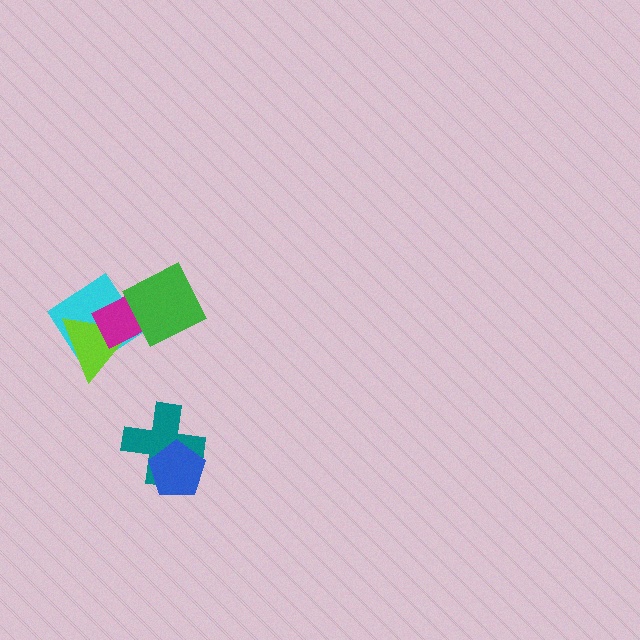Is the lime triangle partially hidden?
Yes, it is partially covered by another shape.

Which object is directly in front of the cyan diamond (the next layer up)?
The lime triangle is directly in front of the cyan diamond.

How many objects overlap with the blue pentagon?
1 object overlaps with the blue pentagon.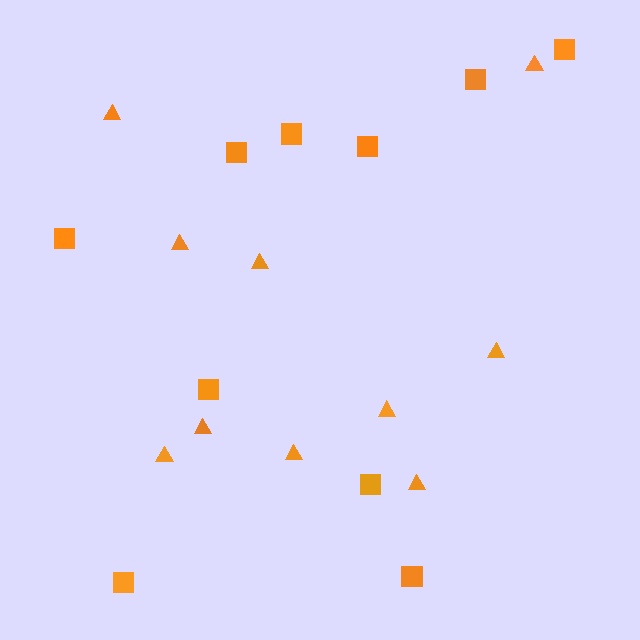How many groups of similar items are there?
There are 2 groups: one group of squares (10) and one group of triangles (10).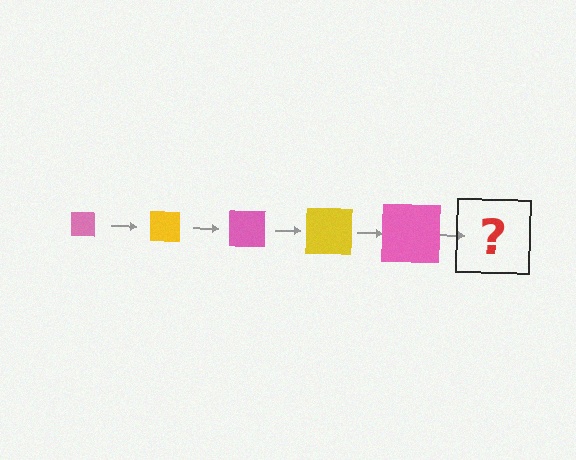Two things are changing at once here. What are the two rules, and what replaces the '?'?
The two rules are that the square grows larger each step and the color cycles through pink and yellow. The '?' should be a yellow square, larger than the previous one.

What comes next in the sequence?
The next element should be a yellow square, larger than the previous one.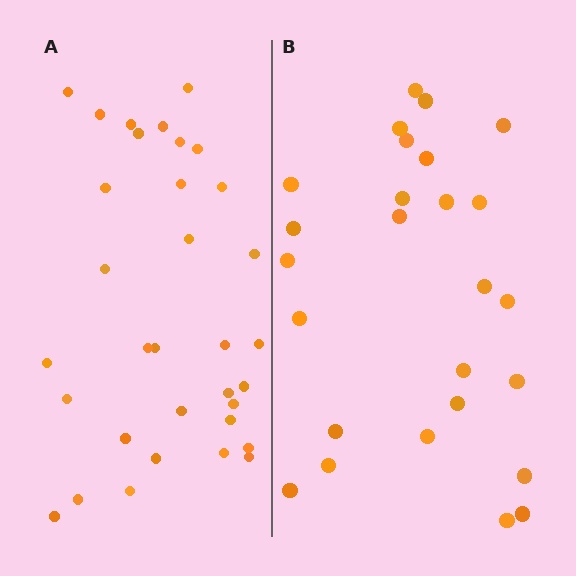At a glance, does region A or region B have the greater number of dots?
Region A (the left region) has more dots.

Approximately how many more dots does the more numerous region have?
Region A has roughly 8 or so more dots than region B.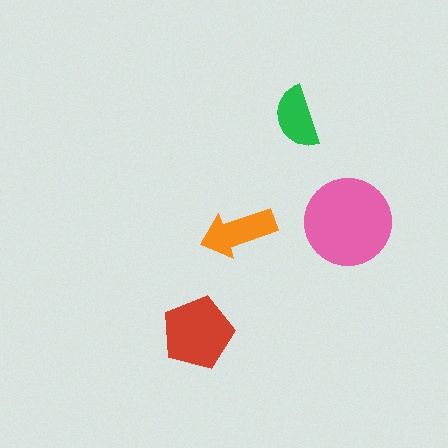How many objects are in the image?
There are 4 objects in the image.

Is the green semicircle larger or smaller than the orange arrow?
Smaller.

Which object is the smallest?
The green semicircle.